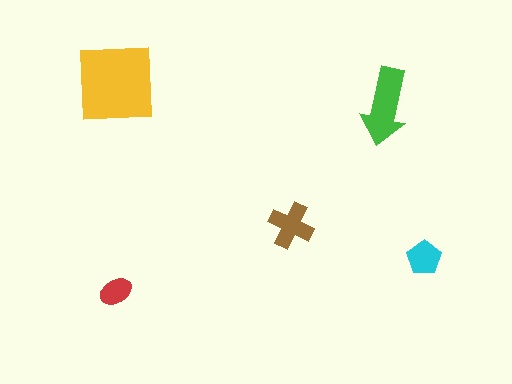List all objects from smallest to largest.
The red ellipse, the cyan pentagon, the brown cross, the green arrow, the yellow square.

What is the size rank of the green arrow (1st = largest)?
2nd.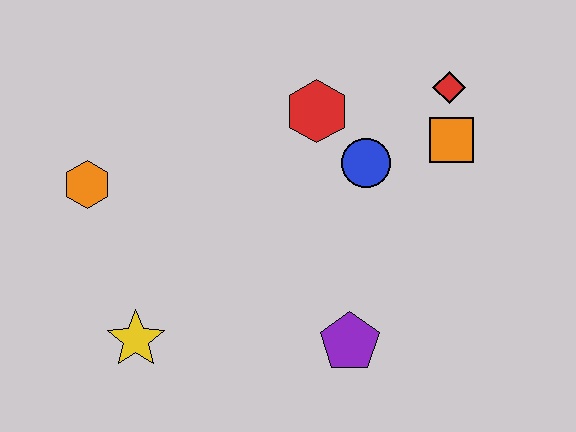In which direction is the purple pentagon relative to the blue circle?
The purple pentagon is below the blue circle.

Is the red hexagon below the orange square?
No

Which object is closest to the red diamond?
The orange square is closest to the red diamond.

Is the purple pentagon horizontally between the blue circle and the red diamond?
No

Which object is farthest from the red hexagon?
The yellow star is farthest from the red hexagon.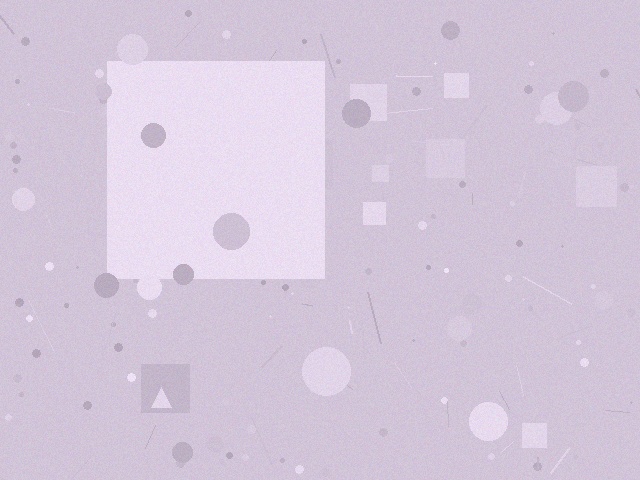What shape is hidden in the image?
A square is hidden in the image.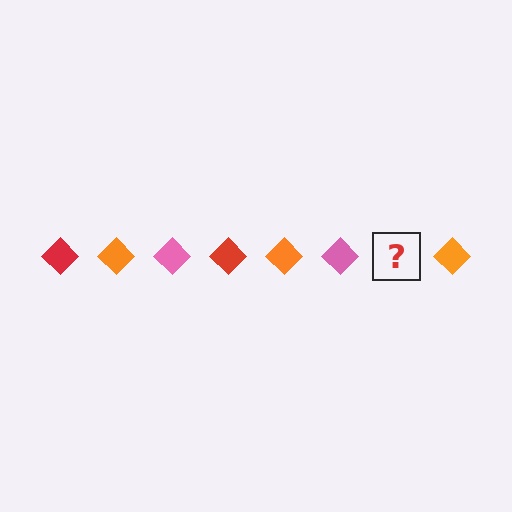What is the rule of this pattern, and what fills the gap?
The rule is that the pattern cycles through red, orange, pink diamonds. The gap should be filled with a red diamond.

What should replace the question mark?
The question mark should be replaced with a red diamond.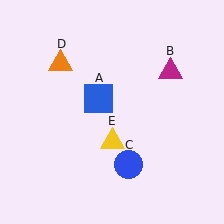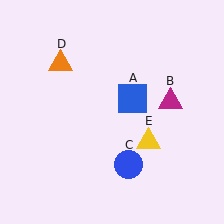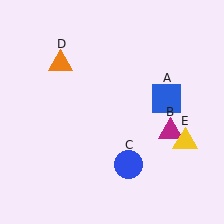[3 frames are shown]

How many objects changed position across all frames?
3 objects changed position: blue square (object A), magenta triangle (object B), yellow triangle (object E).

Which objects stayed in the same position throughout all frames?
Blue circle (object C) and orange triangle (object D) remained stationary.